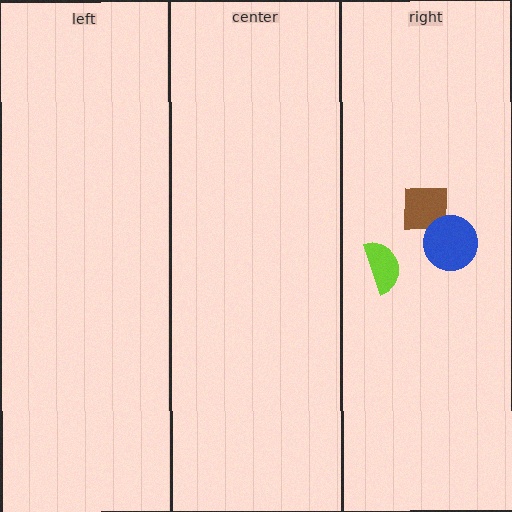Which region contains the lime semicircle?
The right region.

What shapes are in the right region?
The brown square, the blue circle, the lime semicircle.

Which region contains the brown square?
The right region.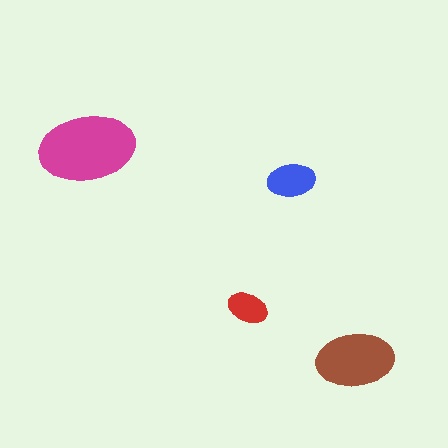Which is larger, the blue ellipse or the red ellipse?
The blue one.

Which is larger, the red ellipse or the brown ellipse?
The brown one.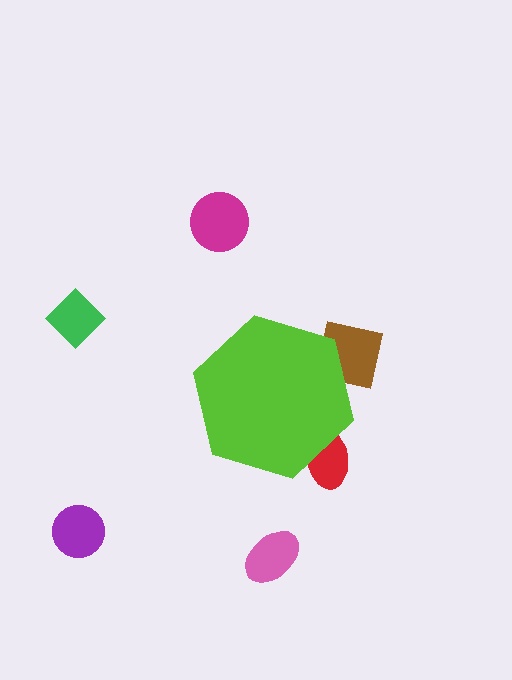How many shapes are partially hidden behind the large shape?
2 shapes are partially hidden.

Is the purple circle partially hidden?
No, the purple circle is fully visible.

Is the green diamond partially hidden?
No, the green diamond is fully visible.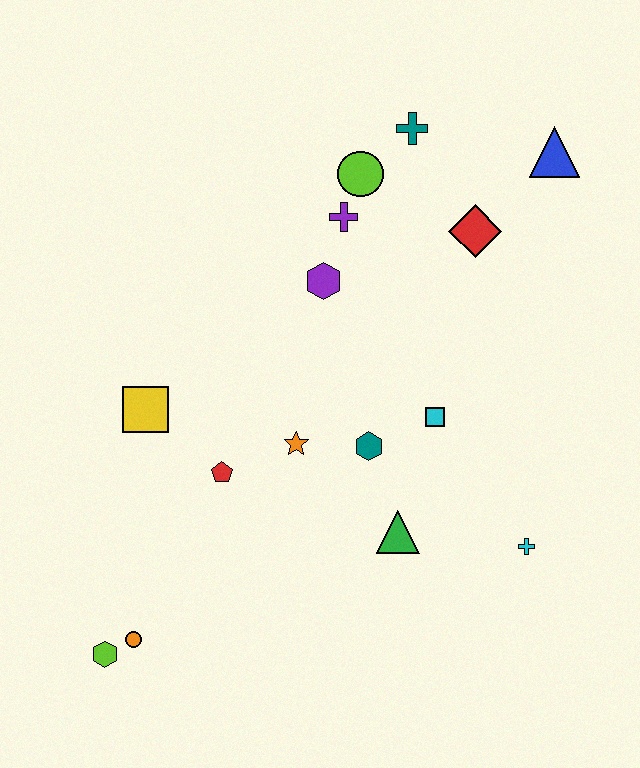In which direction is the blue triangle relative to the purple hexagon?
The blue triangle is to the right of the purple hexagon.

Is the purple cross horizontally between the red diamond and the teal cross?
No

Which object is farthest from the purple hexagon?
The lime hexagon is farthest from the purple hexagon.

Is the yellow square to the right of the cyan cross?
No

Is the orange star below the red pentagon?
No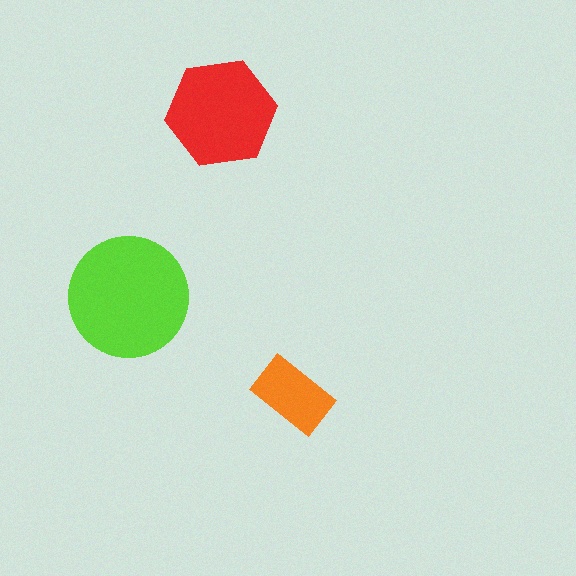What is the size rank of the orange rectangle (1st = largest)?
3rd.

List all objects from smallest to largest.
The orange rectangle, the red hexagon, the lime circle.